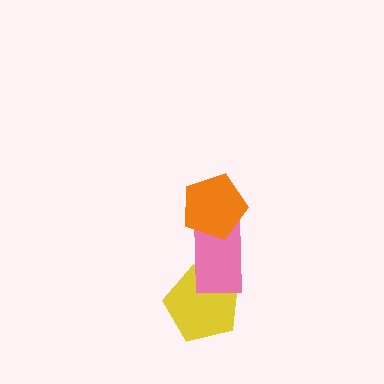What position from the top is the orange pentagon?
The orange pentagon is 1st from the top.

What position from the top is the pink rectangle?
The pink rectangle is 2nd from the top.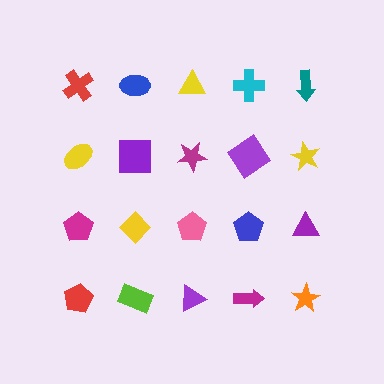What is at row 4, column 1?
A red pentagon.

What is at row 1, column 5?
A teal arrow.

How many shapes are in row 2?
5 shapes.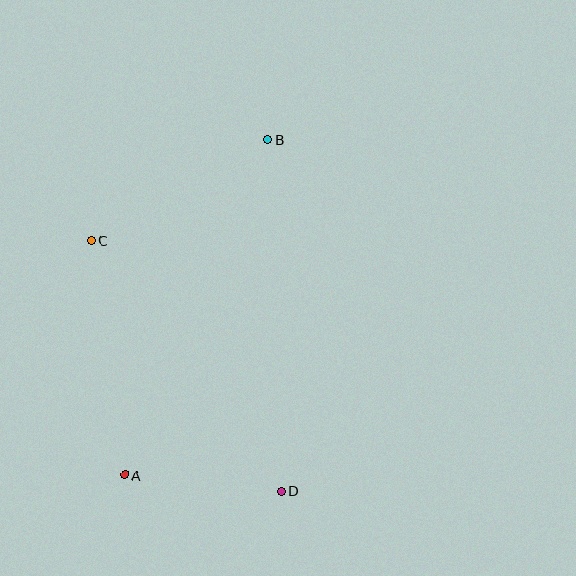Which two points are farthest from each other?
Points A and B are farthest from each other.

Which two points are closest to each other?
Points A and D are closest to each other.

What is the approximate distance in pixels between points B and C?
The distance between B and C is approximately 203 pixels.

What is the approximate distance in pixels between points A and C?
The distance between A and C is approximately 237 pixels.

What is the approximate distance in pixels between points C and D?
The distance between C and D is approximately 315 pixels.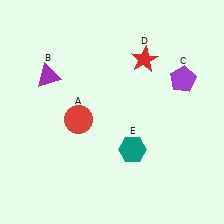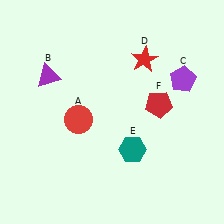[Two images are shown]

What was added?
A red pentagon (F) was added in Image 2.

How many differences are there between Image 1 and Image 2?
There is 1 difference between the two images.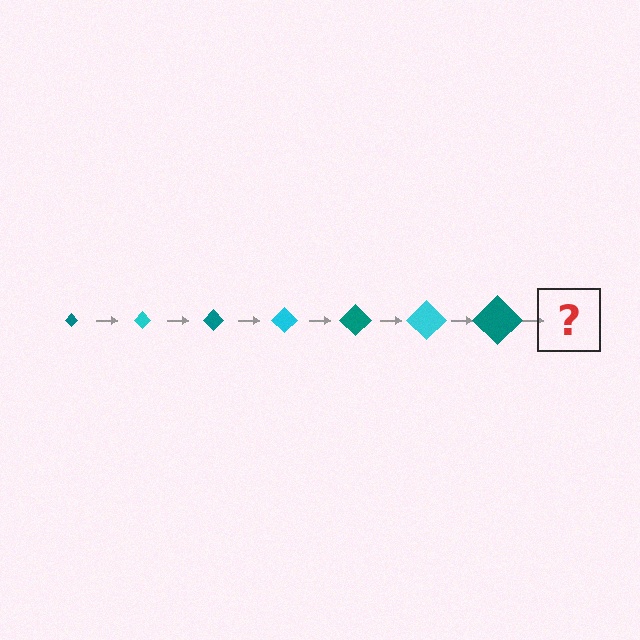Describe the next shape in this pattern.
It should be a cyan diamond, larger than the previous one.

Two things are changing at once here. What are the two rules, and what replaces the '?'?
The two rules are that the diamond grows larger each step and the color cycles through teal and cyan. The '?' should be a cyan diamond, larger than the previous one.